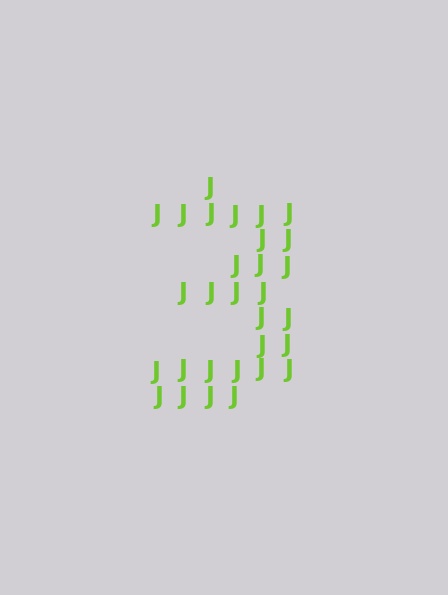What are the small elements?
The small elements are letter J's.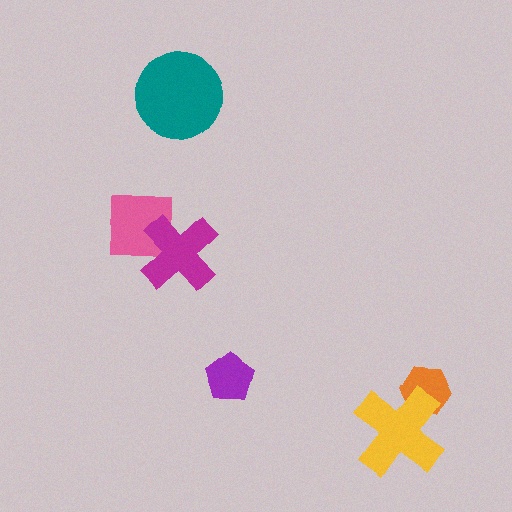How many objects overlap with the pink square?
1 object overlaps with the pink square.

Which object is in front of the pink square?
The magenta cross is in front of the pink square.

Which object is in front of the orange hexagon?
The yellow cross is in front of the orange hexagon.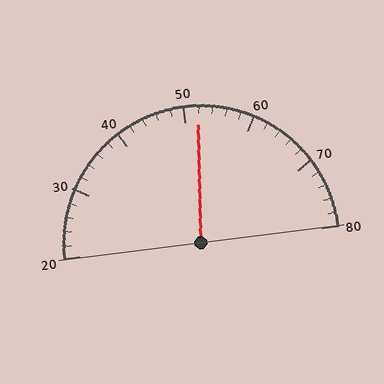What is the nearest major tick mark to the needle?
The nearest major tick mark is 50.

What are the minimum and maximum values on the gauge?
The gauge ranges from 20 to 80.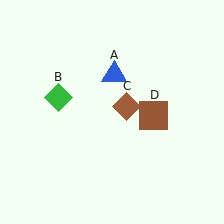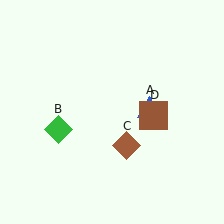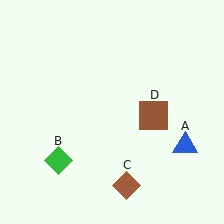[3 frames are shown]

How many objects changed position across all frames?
3 objects changed position: blue triangle (object A), green diamond (object B), brown diamond (object C).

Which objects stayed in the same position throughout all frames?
Brown square (object D) remained stationary.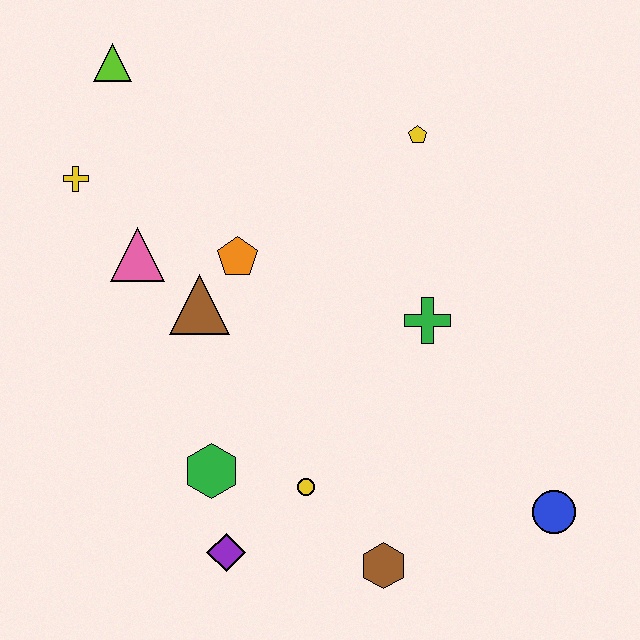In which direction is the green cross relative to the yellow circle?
The green cross is above the yellow circle.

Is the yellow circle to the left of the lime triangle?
No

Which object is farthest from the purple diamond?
The lime triangle is farthest from the purple diamond.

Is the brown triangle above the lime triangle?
No